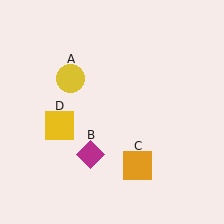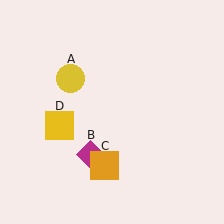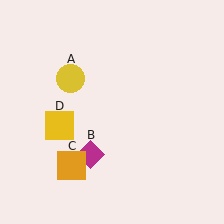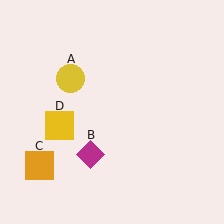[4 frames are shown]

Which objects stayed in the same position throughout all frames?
Yellow circle (object A) and magenta diamond (object B) and yellow square (object D) remained stationary.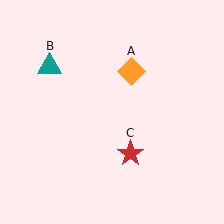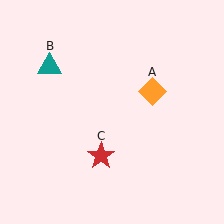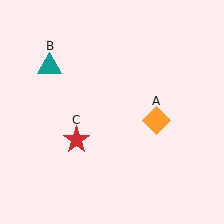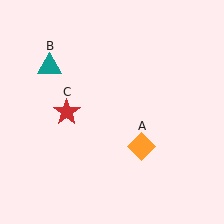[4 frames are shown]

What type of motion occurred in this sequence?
The orange diamond (object A), red star (object C) rotated clockwise around the center of the scene.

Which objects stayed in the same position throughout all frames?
Teal triangle (object B) remained stationary.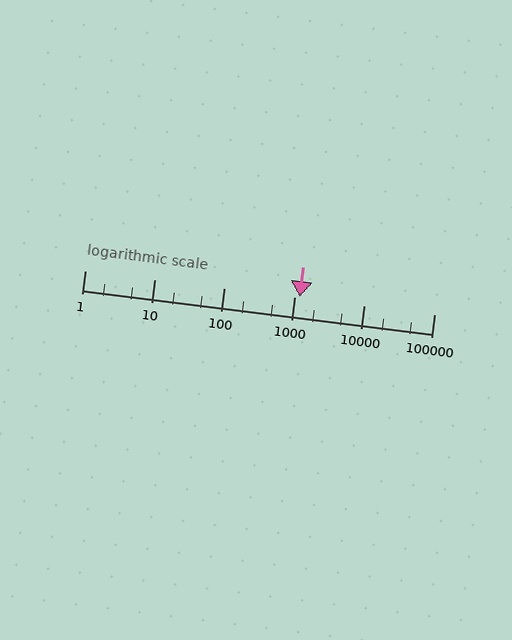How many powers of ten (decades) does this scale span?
The scale spans 5 decades, from 1 to 100000.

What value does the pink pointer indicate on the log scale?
The pointer indicates approximately 1200.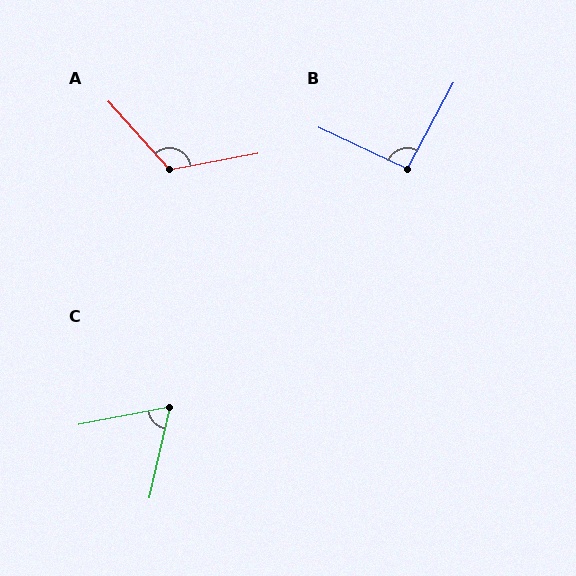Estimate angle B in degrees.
Approximately 93 degrees.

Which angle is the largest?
A, at approximately 121 degrees.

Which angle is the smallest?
C, at approximately 66 degrees.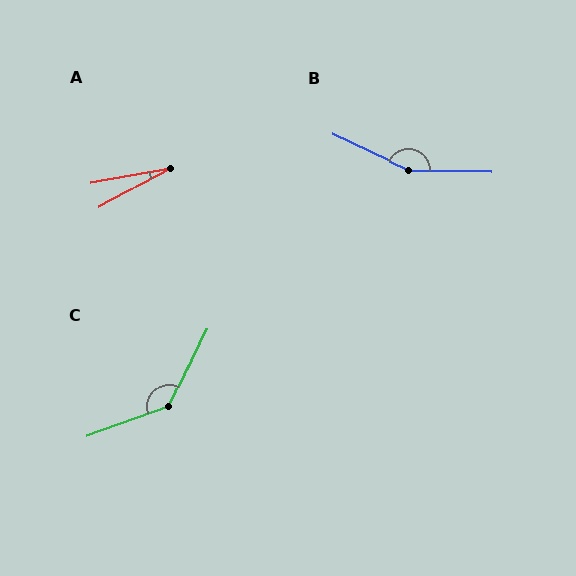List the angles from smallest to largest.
A (18°), C (136°), B (156°).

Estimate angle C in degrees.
Approximately 136 degrees.